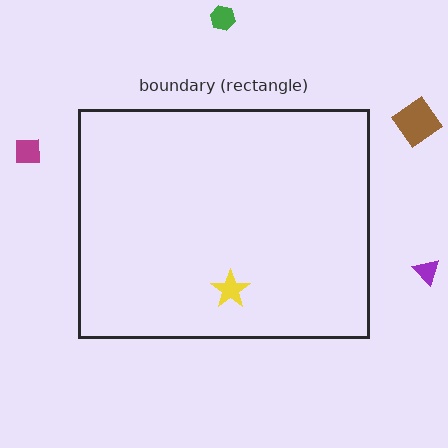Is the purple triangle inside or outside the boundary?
Outside.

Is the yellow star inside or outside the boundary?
Inside.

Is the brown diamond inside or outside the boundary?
Outside.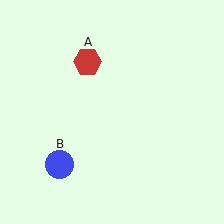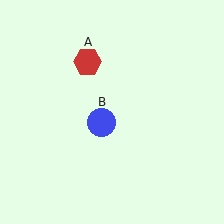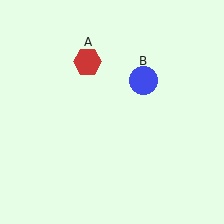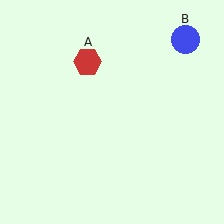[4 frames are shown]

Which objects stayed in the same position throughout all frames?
Red hexagon (object A) remained stationary.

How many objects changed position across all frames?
1 object changed position: blue circle (object B).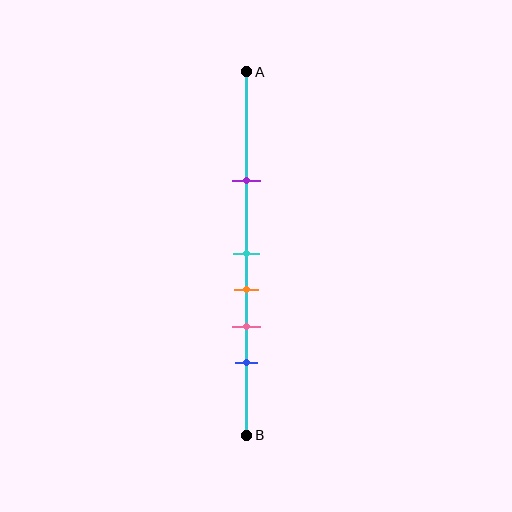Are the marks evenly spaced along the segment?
No, the marks are not evenly spaced.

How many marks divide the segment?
There are 5 marks dividing the segment.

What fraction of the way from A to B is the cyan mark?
The cyan mark is approximately 50% (0.5) of the way from A to B.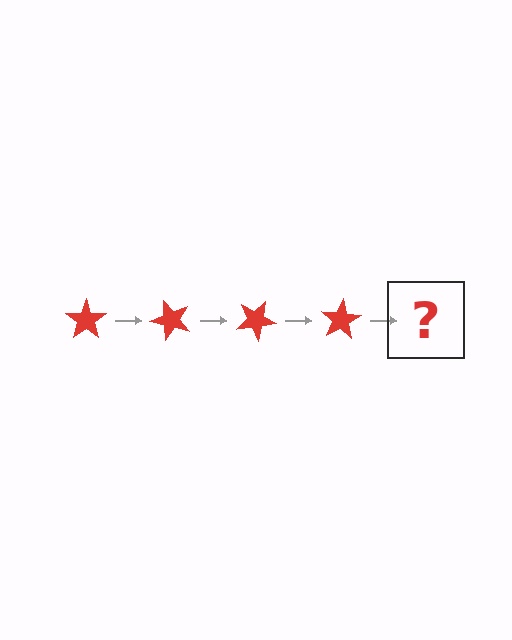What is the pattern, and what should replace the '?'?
The pattern is that the star rotates 50 degrees each step. The '?' should be a red star rotated 200 degrees.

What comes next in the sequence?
The next element should be a red star rotated 200 degrees.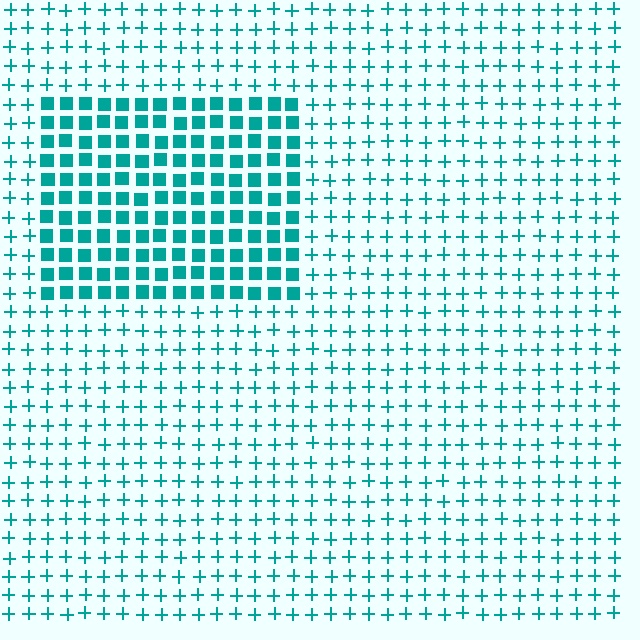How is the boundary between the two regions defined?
The boundary is defined by a change in element shape: squares inside vs. plus signs outside. All elements share the same color and spacing.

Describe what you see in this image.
The image is filled with small teal elements arranged in a uniform grid. A rectangle-shaped region contains squares, while the surrounding area contains plus signs. The boundary is defined purely by the change in element shape.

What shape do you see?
I see a rectangle.